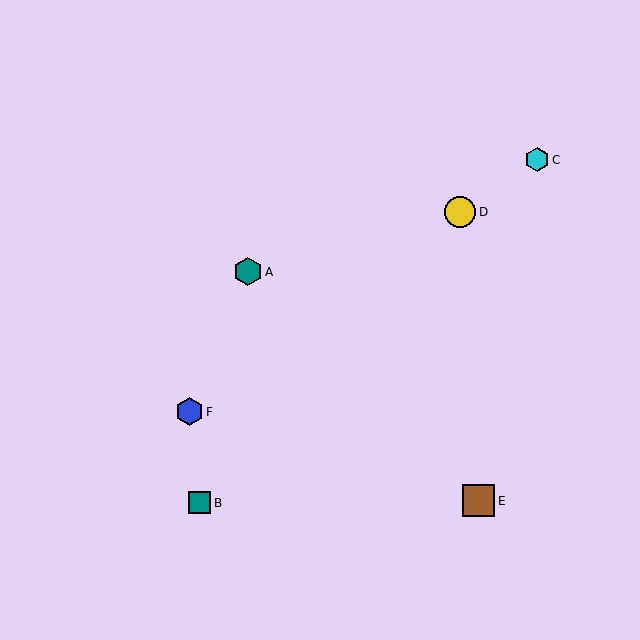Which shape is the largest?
The brown square (labeled E) is the largest.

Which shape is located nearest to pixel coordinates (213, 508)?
The teal square (labeled B) at (199, 503) is nearest to that location.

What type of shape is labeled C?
Shape C is a cyan hexagon.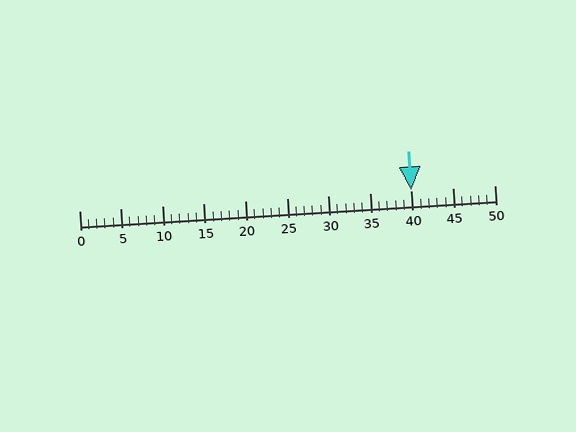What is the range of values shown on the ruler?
The ruler shows values from 0 to 50.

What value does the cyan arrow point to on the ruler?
The cyan arrow points to approximately 40.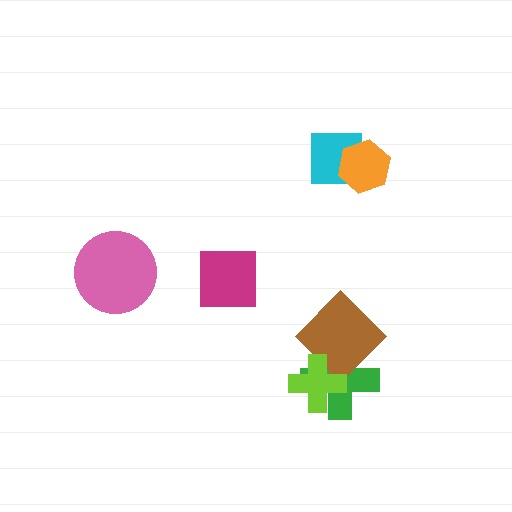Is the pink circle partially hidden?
No, no other shape covers it.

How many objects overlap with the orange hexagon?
1 object overlaps with the orange hexagon.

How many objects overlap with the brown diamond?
2 objects overlap with the brown diamond.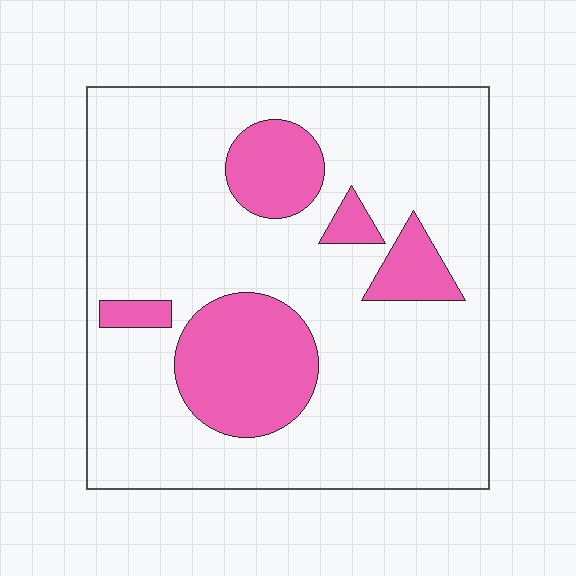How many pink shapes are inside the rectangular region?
5.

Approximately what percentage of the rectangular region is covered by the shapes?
Approximately 20%.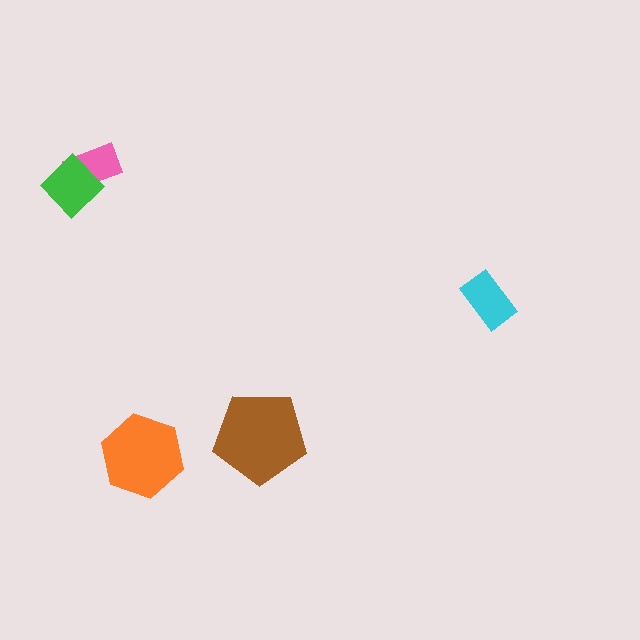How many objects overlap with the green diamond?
1 object overlaps with the green diamond.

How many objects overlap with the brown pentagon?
0 objects overlap with the brown pentagon.